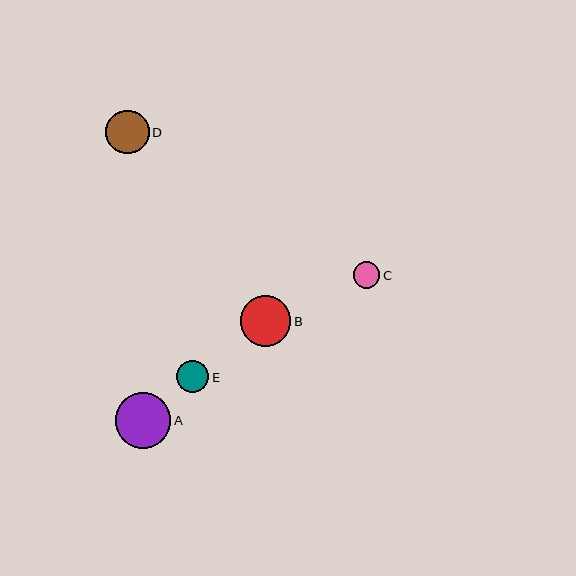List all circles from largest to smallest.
From largest to smallest: A, B, D, E, C.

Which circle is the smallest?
Circle C is the smallest with a size of approximately 27 pixels.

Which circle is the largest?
Circle A is the largest with a size of approximately 55 pixels.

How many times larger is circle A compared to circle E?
Circle A is approximately 1.7 times the size of circle E.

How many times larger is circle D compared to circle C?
Circle D is approximately 1.6 times the size of circle C.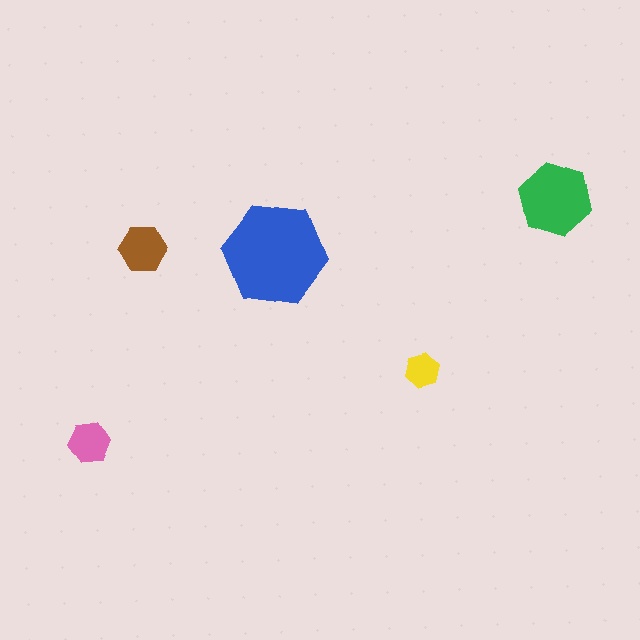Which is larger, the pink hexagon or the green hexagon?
The green one.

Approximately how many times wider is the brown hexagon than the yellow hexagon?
About 1.5 times wider.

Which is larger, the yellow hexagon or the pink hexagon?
The pink one.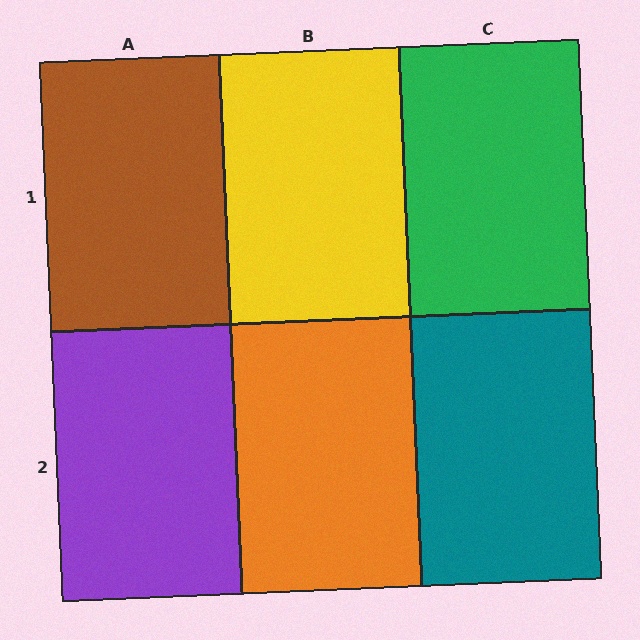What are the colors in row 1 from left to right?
Brown, yellow, green.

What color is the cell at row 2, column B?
Orange.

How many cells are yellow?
1 cell is yellow.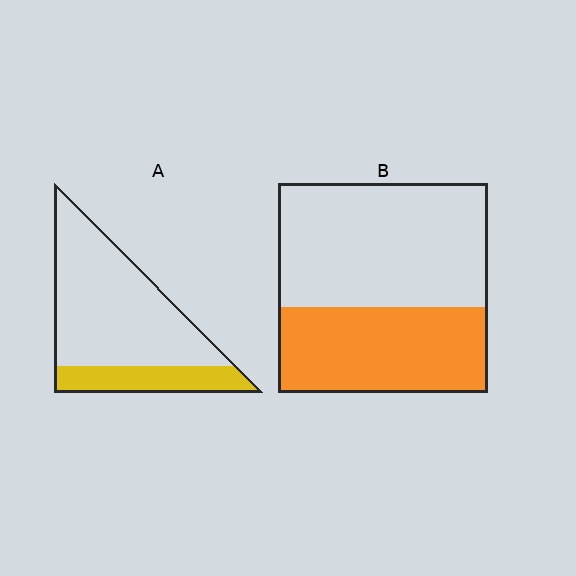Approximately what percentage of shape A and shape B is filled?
A is approximately 25% and B is approximately 40%.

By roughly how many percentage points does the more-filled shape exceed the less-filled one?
By roughly 15 percentage points (B over A).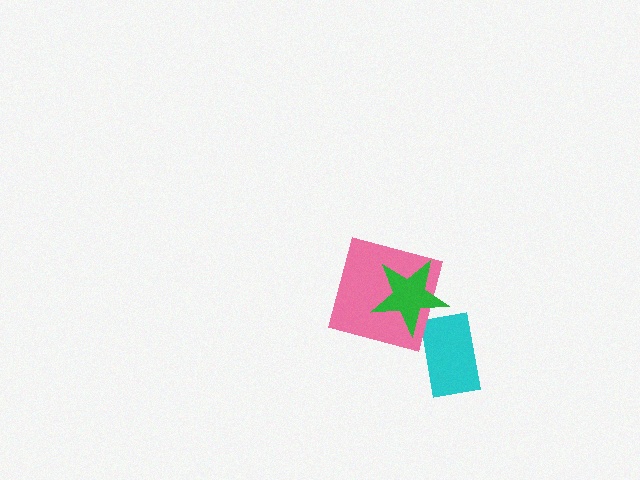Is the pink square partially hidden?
Yes, it is partially covered by another shape.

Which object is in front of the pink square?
The green star is in front of the pink square.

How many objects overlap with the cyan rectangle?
1 object overlaps with the cyan rectangle.